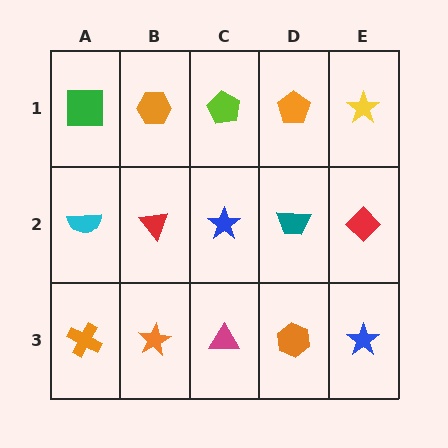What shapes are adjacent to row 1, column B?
A red triangle (row 2, column B), a green square (row 1, column A), a lime pentagon (row 1, column C).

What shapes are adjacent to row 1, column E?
A red diamond (row 2, column E), an orange pentagon (row 1, column D).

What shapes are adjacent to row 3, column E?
A red diamond (row 2, column E), an orange hexagon (row 3, column D).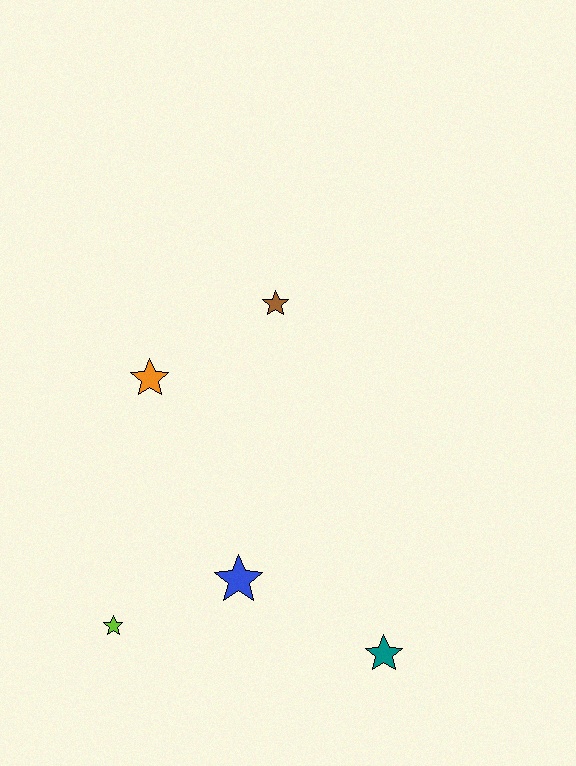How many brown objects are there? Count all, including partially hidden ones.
There is 1 brown object.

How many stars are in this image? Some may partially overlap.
There are 5 stars.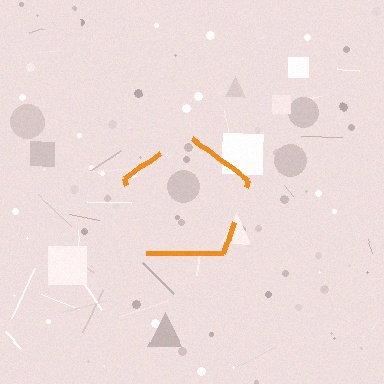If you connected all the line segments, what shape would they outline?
They would outline a pentagon.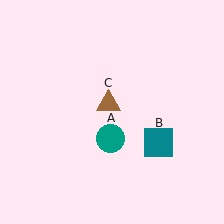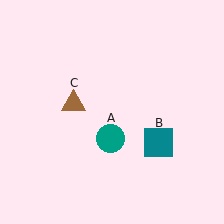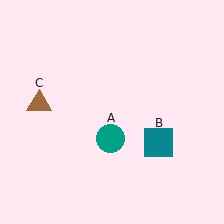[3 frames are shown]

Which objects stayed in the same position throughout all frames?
Teal circle (object A) and teal square (object B) remained stationary.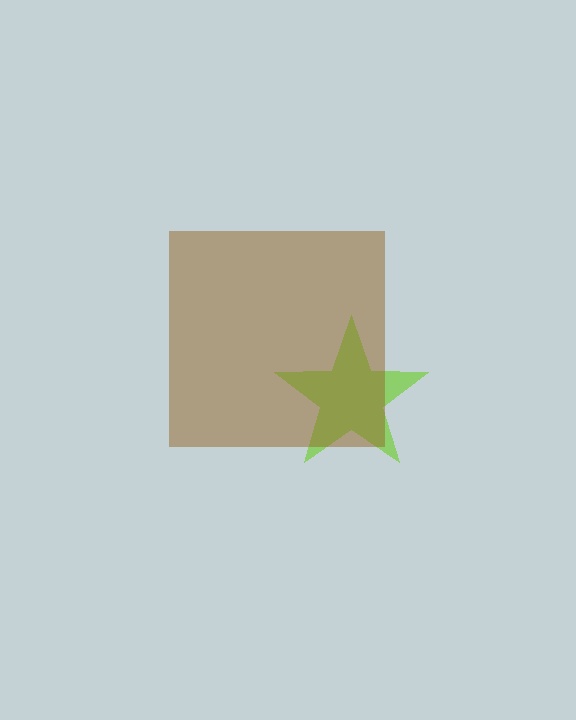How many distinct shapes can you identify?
There are 2 distinct shapes: a lime star, a brown square.